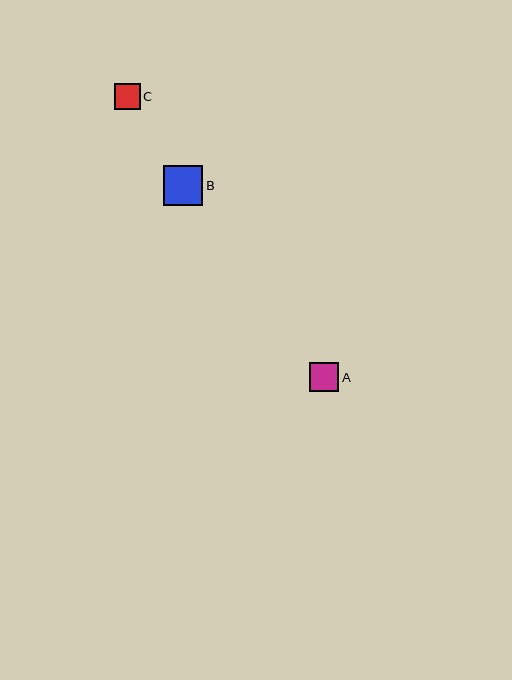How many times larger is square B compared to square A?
Square B is approximately 1.4 times the size of square A.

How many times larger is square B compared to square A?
Square B is approximately 1.4 times the size of square A.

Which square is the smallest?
Square C is the smallest with a size of approximately 25 pixels.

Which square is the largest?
Square B is the largest with a size of approximately 39 pixels.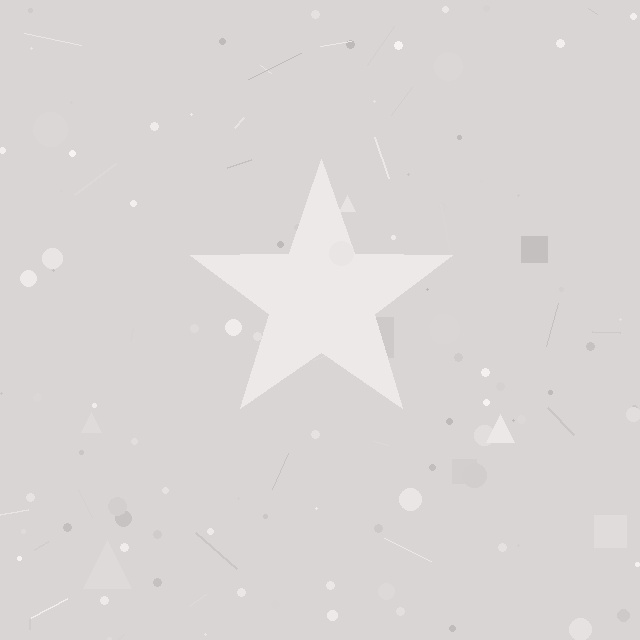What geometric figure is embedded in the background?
A star is embedded in the background.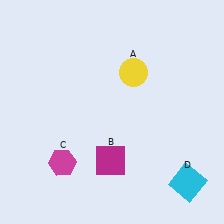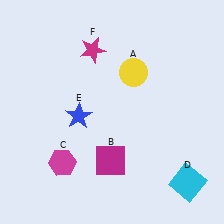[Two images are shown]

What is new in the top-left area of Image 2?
A magenta star (F) was added in the top-left area of Image 2.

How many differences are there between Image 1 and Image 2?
There are 2 differences between the two images.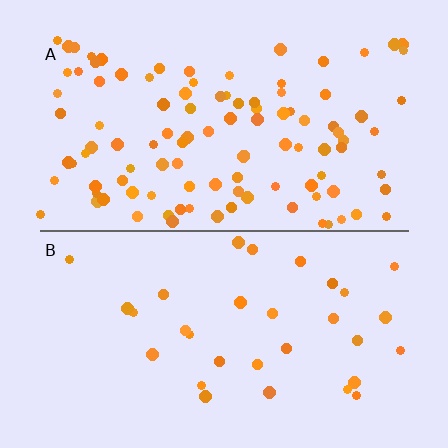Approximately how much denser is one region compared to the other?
Approximately 3.3× — region A over region B.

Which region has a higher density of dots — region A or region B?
A (the top).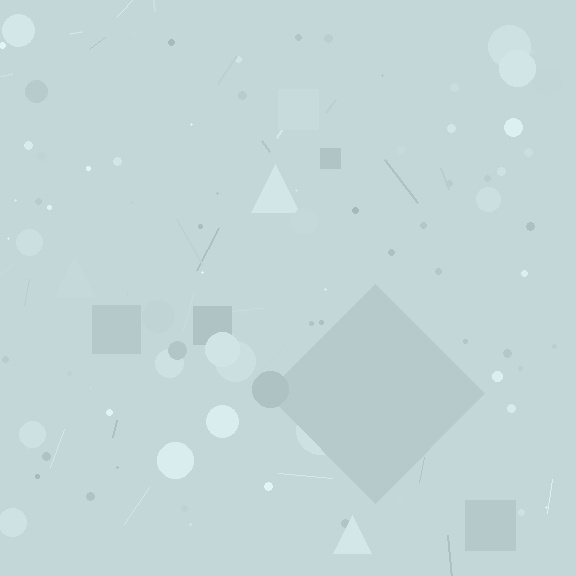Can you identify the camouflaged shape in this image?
The camouflaged shape is a diamond.